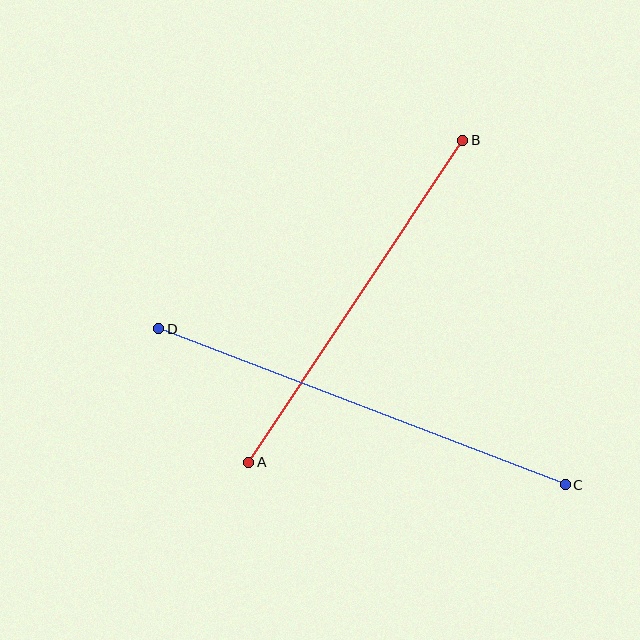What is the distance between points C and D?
The distance is approximately 435 pixels.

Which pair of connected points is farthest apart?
Points C and D are farthest apart.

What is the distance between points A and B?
The distance is approximately 387 pixels.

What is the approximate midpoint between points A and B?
The midpoint is at approximately (356, 301) pixels.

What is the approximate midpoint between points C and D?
The midpoint is at approximately (362, 407) pixels.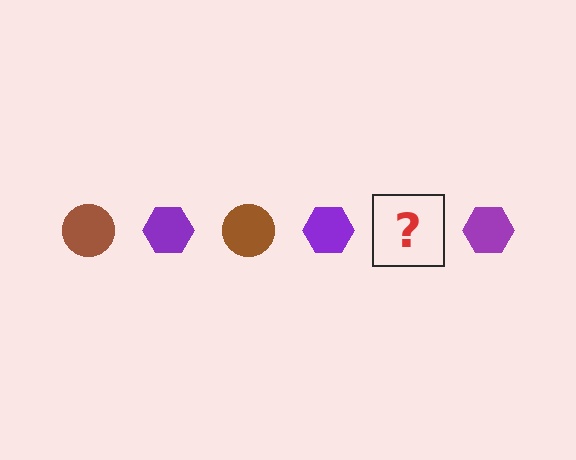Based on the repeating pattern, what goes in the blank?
The blank should be a brown circle.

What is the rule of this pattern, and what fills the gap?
The rule is that the pattern alternates between brown circle and purple hexagon. The gap should be filled with a brown circle.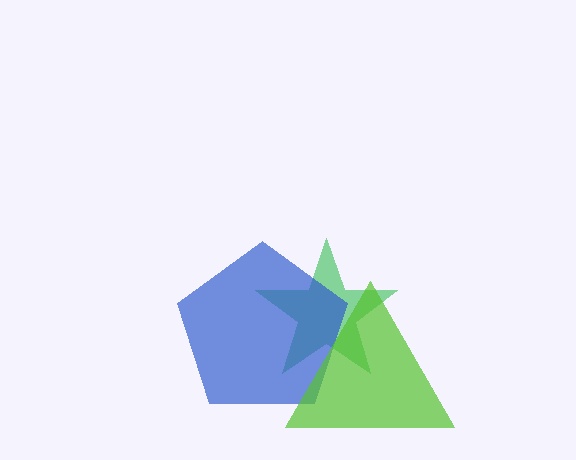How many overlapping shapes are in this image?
There are 3 overlapping shapes in the image.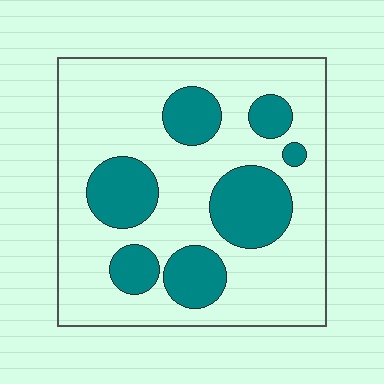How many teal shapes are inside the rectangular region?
7.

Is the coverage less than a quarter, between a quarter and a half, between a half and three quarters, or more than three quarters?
Between a quarter and a half.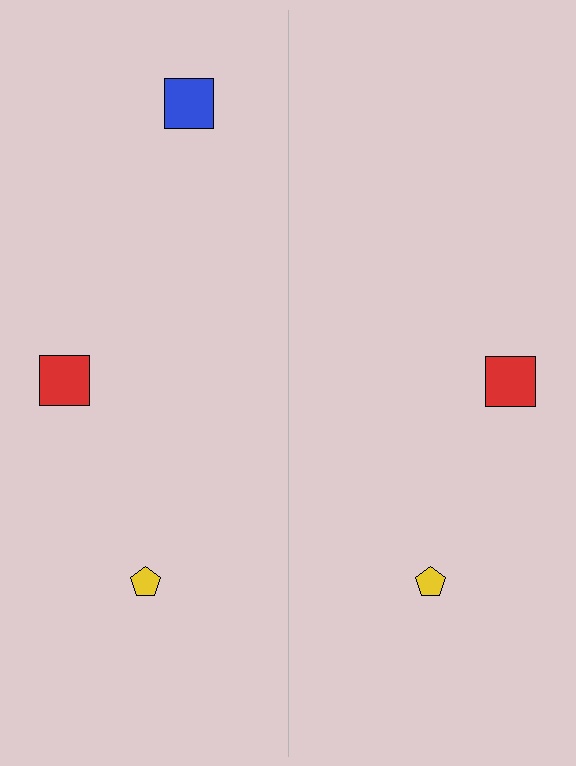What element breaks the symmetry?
A blue square is missing from the right side.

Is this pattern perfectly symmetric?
No, the pattern is not perfectly symmetric. A blue square is missing from the right side.